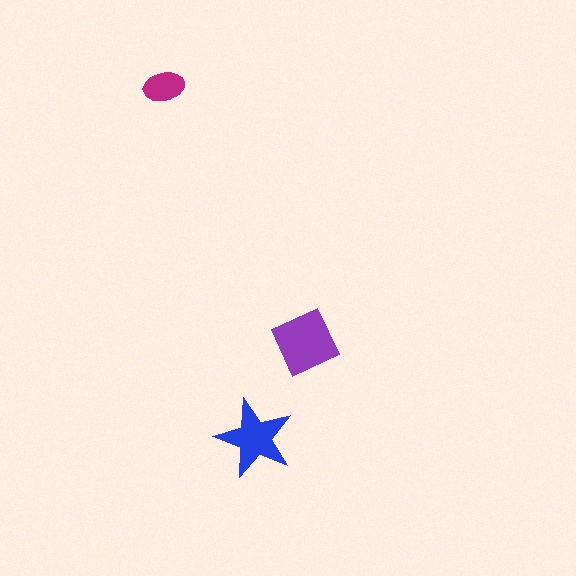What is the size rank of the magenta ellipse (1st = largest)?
3rd.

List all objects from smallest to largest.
The magenta ellipse, the blue star, the purple diamond.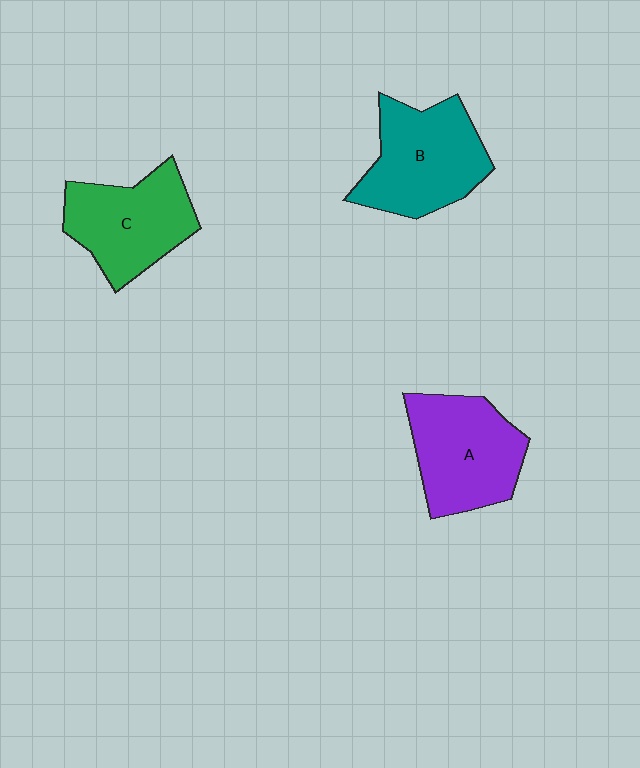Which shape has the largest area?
Shape B (teal).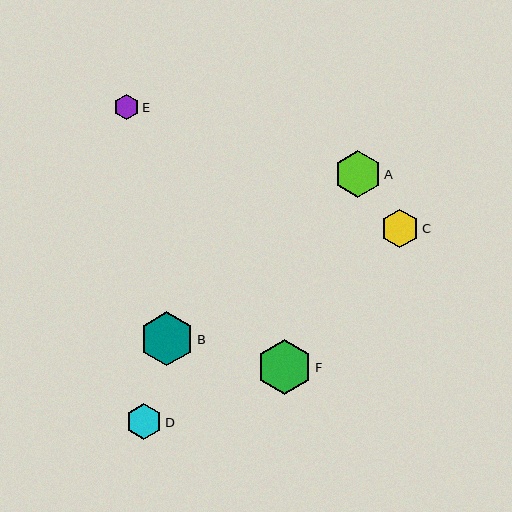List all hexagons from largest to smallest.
From largest to smallest: F, B, A, C, D, E.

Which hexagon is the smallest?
Hexagon E is the smallest with a size of approximately 25 pixels.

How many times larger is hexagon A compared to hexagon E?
Hexagon A is approximately 1.8 times the size of hexagon E.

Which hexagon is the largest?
Hexagon F is the largest with a size of approximately 55 pixels.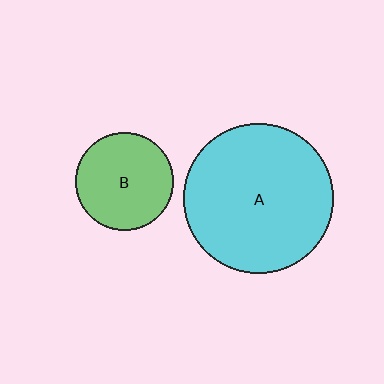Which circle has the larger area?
Circle A (cyan).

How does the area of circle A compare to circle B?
Approximately 2.4 times.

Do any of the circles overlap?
No, none of the circles overlap.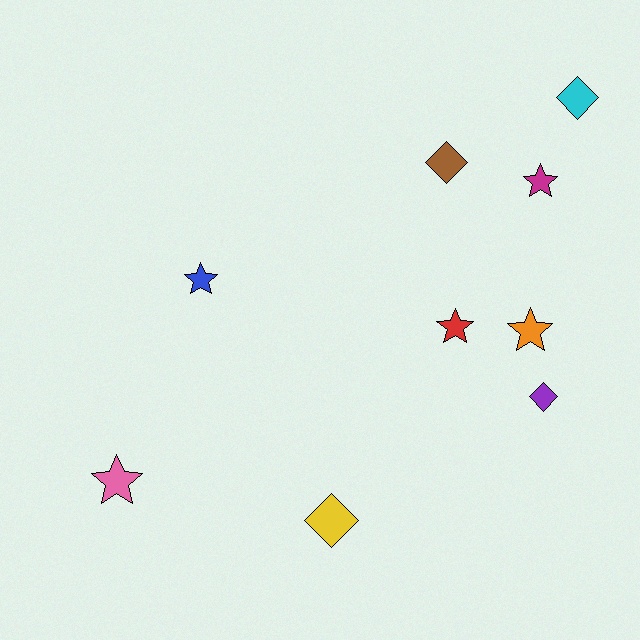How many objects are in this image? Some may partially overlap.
There are 9 objects.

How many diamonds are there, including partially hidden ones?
There are 4 diamonds.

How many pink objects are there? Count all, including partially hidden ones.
There is 1 pink object.